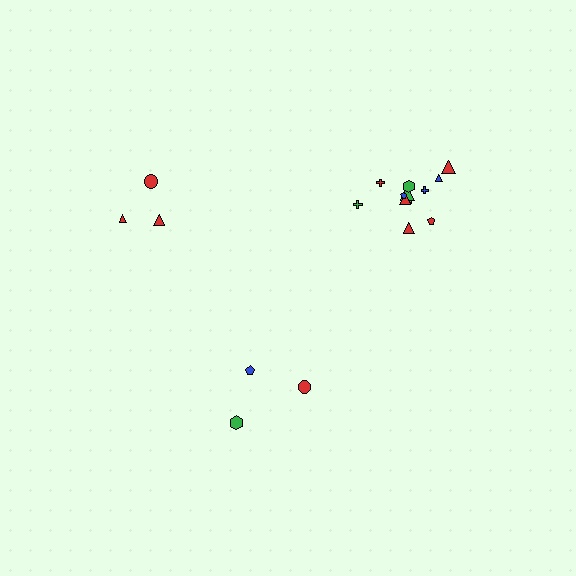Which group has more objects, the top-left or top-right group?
The top-right group.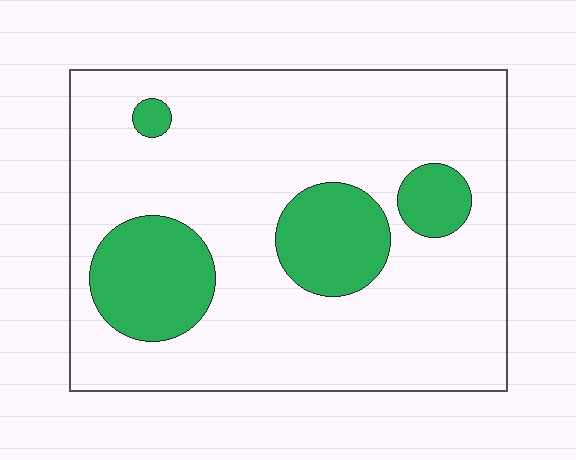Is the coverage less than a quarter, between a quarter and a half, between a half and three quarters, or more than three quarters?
Less than a quarter.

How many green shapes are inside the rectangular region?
4.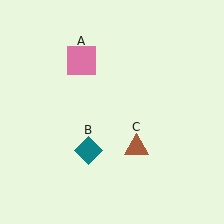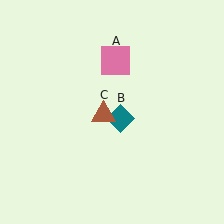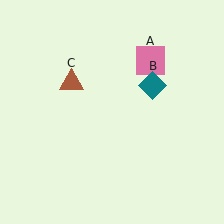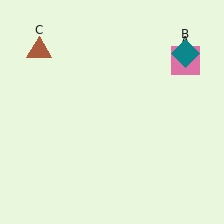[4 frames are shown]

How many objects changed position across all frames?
3 objects changed position: pink square (object A), teal diamond (object B), brown triangle (object C).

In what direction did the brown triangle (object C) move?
The brown triangle (object C) moved up and to the left.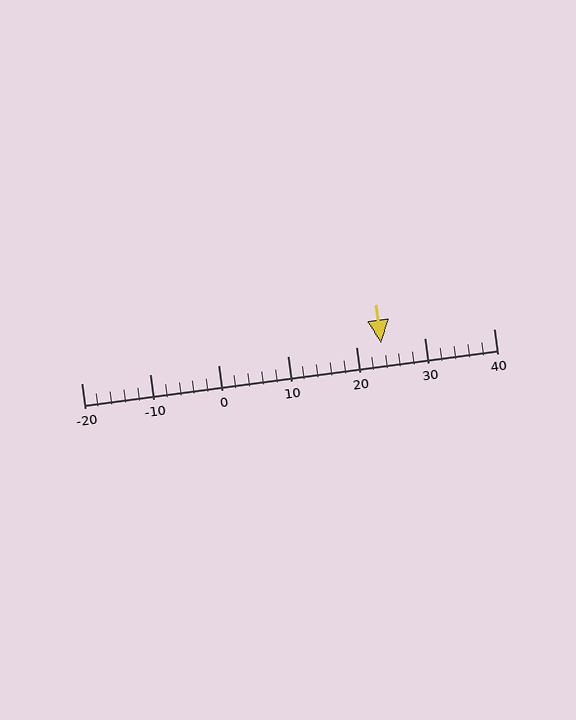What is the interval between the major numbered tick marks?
The major tick marks are spaced 10 units apart.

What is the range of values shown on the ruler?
The ruler shows values from -20 to 40.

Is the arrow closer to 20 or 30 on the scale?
The arrow is closer to 20.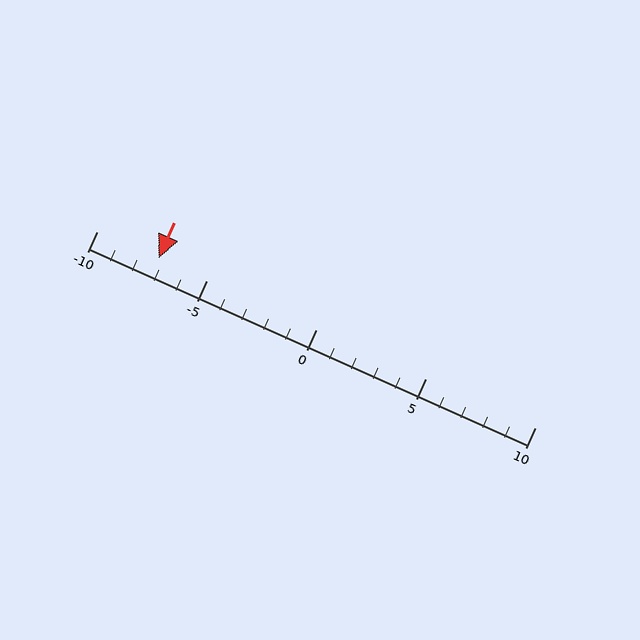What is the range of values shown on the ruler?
The ruler shows values from -10 to 10.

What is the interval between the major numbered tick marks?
The major tick marks are spaced 5 units apart.